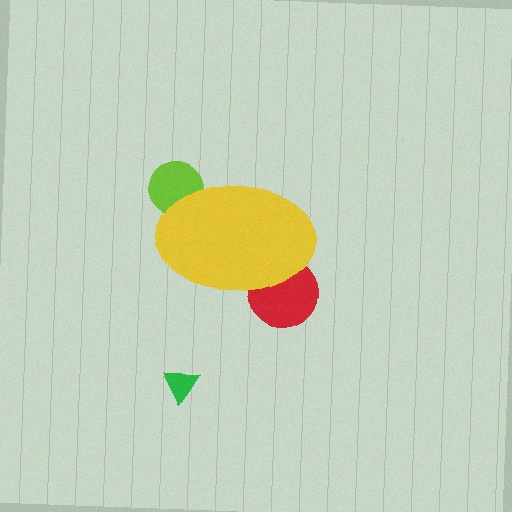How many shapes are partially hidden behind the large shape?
2 shapes are partially hidden.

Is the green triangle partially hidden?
No, the green triangle is fully visible.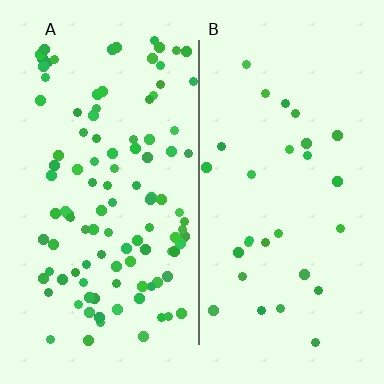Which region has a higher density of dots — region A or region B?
A (the left).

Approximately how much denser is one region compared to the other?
Approximately 3.6× — region A over region B.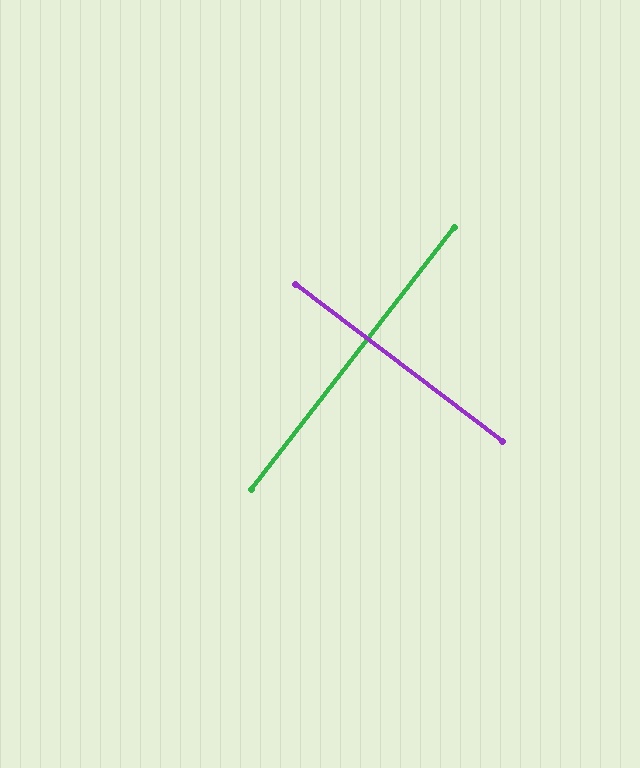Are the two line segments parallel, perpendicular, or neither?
Perpendicular — they meet at approximately 89°.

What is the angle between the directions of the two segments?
Approximately 89 degrees.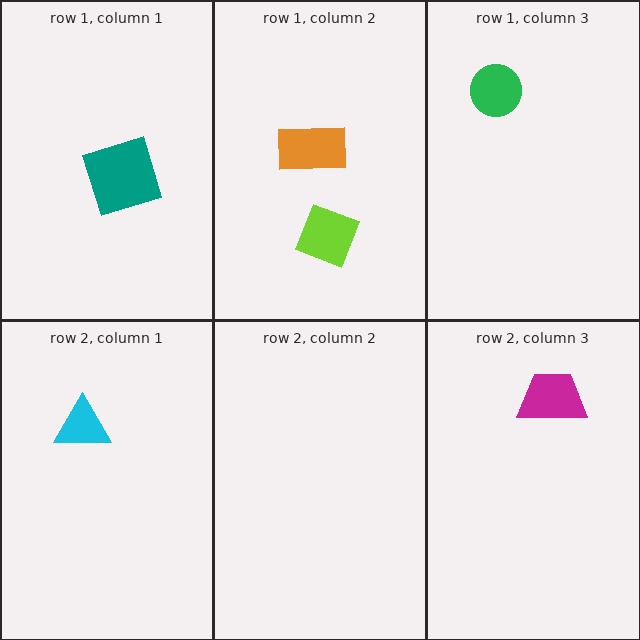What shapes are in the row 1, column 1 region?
The teal square.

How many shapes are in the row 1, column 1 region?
1.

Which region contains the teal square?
The row 1, column 1 region.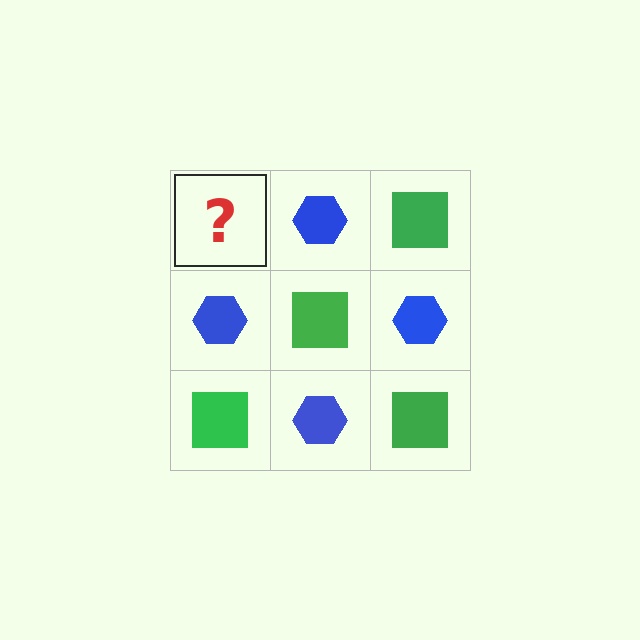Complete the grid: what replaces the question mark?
The question mark should be replaced with a green square.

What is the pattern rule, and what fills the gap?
The rule is that it alternates green square and blue hexagon in a checkerboard pattern. The gap should be filled with a green square.